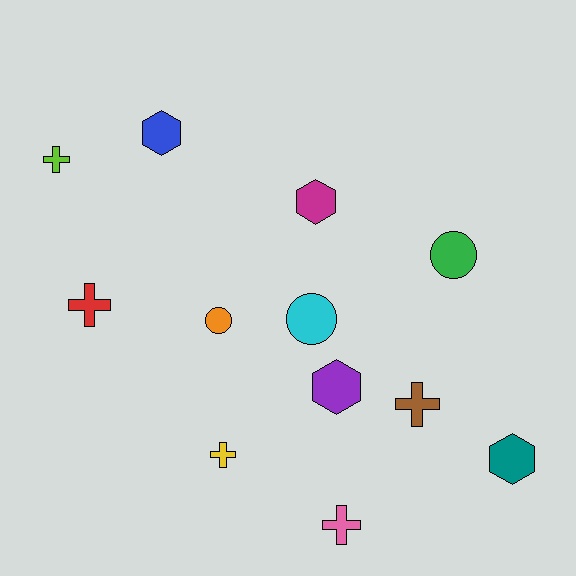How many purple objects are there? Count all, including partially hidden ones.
There is 1 purple object.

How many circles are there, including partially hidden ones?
There are 3 circles.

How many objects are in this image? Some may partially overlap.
There are 12 objects.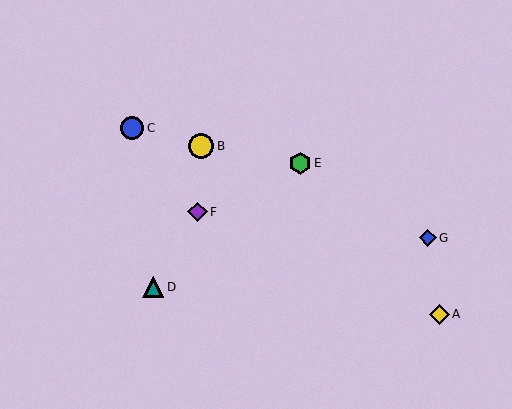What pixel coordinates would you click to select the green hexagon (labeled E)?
Click at (300, 163) to select the green hexagon E.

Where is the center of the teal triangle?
The center of the teal triangle is at (153, 287).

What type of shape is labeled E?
Shape E is a green hexagon.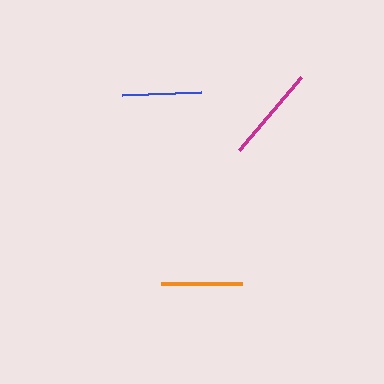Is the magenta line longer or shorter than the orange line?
The magenta line is longer than the orange line.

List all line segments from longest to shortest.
From longest to shortest: magenta, orange, blue.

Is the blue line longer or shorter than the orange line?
The orange line is longer than the blue line.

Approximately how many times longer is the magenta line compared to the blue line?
The magenta line is approximately 1.2 times the length of the blue line.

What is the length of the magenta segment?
The magenta segment is approximately 96 pixels long.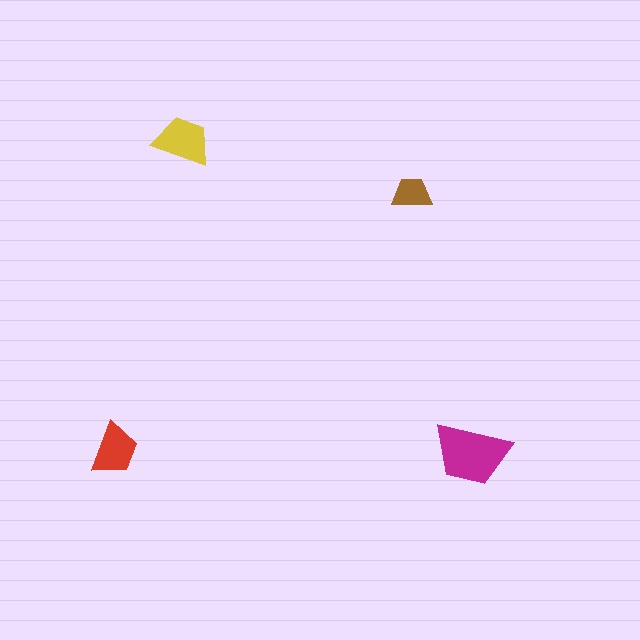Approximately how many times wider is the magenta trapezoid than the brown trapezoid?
About 2 times wider.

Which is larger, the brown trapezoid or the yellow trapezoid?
The yellow one.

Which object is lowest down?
The magenta trapezoid is bottommost.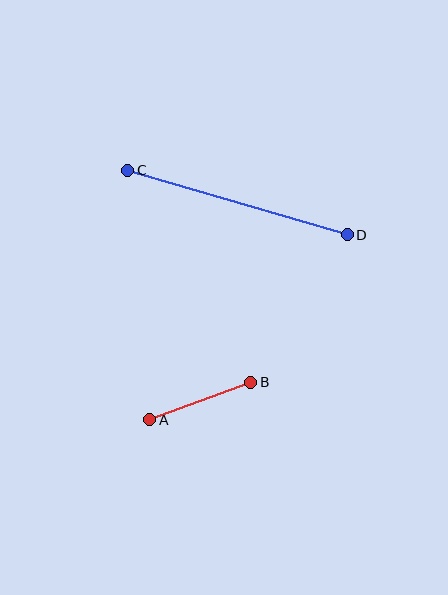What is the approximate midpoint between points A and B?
The midpoint is at approximately (200, 401) pixels.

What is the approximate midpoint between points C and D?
The midpoint is at approximately (238, 203) pixels.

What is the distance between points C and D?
The distance is approximately 229 pixels.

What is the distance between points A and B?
The distance is approximately 108 pixels.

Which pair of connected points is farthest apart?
Points C and D are farthest apart.